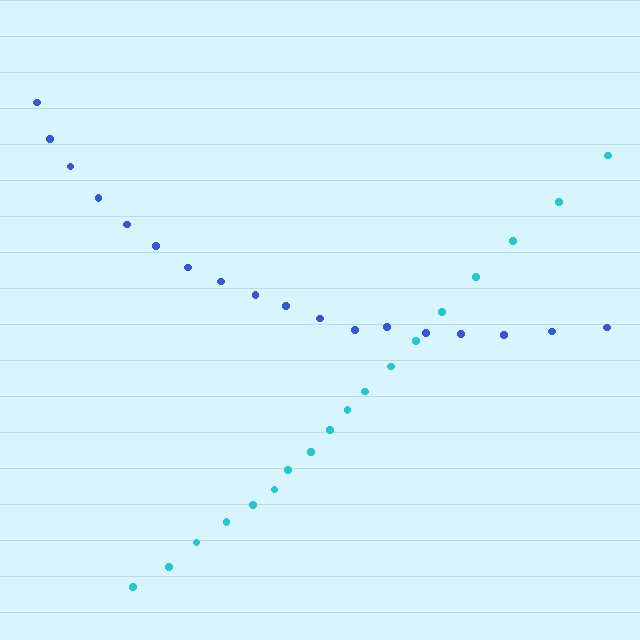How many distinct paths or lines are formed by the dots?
There are 2 distinct paths.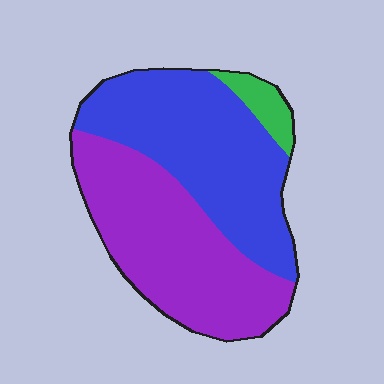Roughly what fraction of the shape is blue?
Blue takes up about one half (1/2) of the shape.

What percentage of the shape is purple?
Purple takes up between a third and a half of the shape.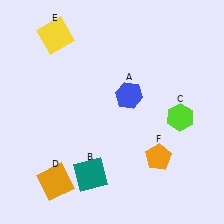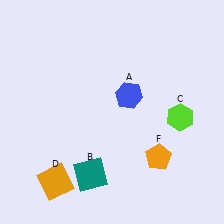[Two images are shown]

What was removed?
The yellow square (E) was removed in Image 2.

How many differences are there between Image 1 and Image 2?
There is 1 difference between the two images.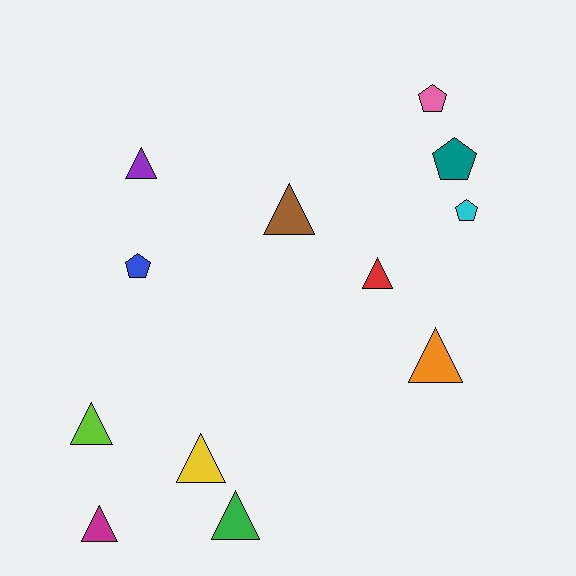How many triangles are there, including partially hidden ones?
There are 8 triangles.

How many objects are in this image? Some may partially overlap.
There are 12 objects.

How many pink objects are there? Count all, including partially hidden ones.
There is 1 pink object.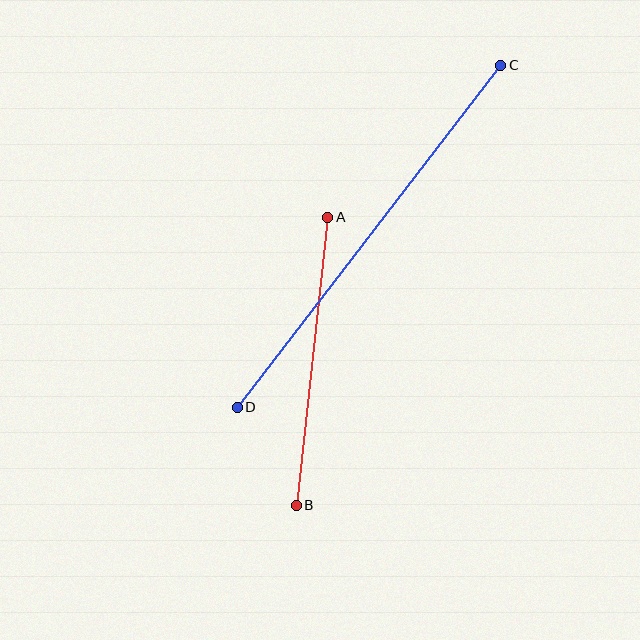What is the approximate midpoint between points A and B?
The midpoint is at approximately (312, 361) pixels.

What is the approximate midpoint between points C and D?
The midpoint is at approximately (369, 236) pixels.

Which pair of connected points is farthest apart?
Points C and D are farthest apart.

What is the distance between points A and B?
The distance is approximately 290 pixels.